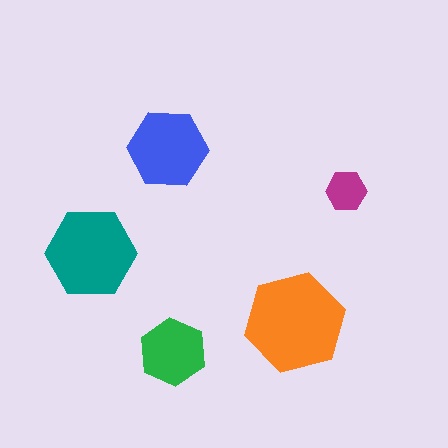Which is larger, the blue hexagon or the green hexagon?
The blue one.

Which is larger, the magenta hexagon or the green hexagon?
The green one.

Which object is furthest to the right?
The magenta hexagon is rightmost.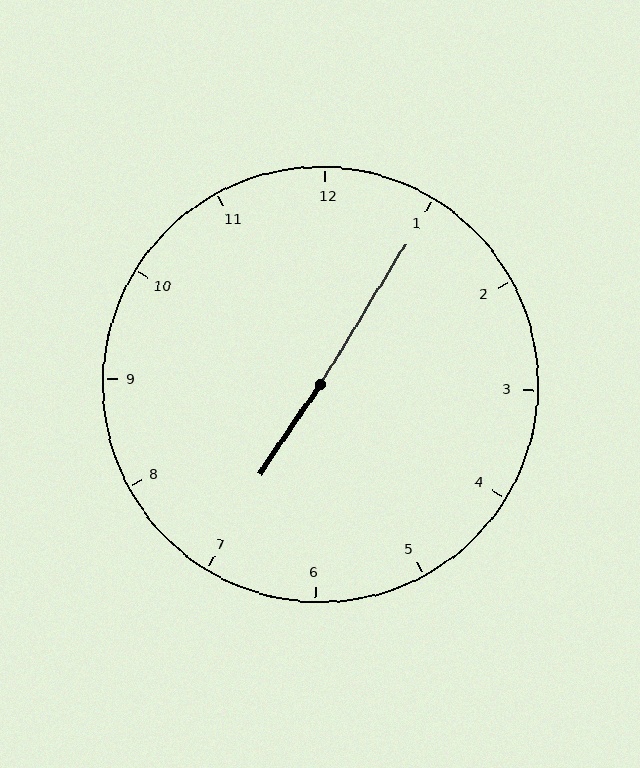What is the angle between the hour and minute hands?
Approximately 178 degrees.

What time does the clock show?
7:05.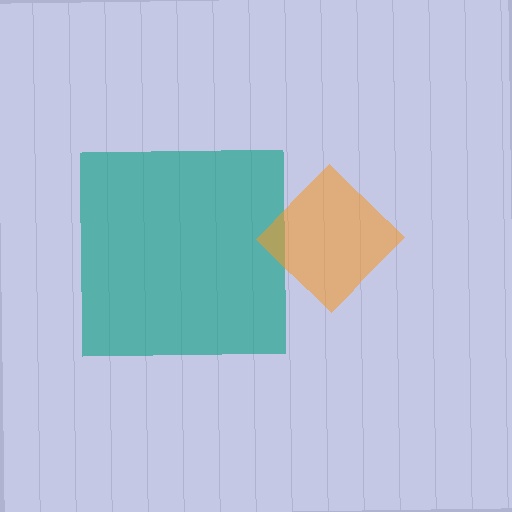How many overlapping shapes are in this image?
There are 2 overlapping shapes in the image.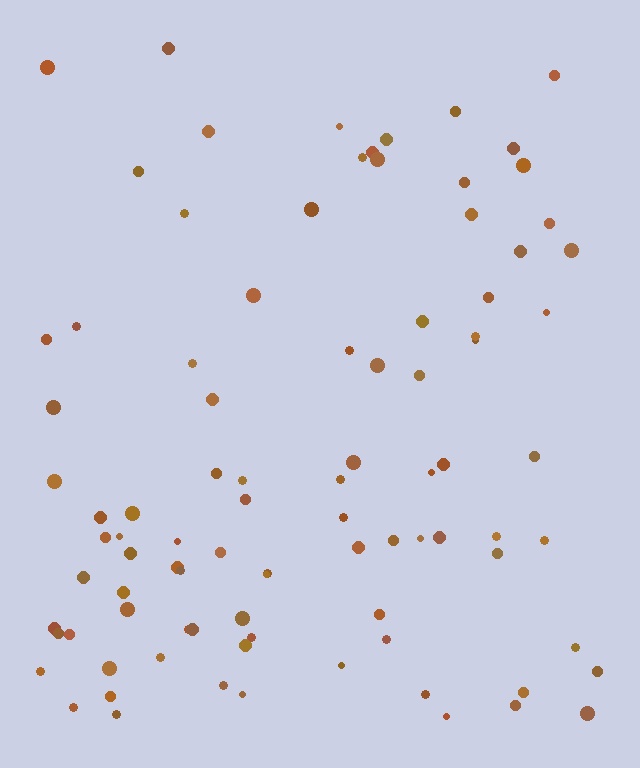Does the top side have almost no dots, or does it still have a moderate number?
Still a moderate number, just noticeably fewer than the bottom.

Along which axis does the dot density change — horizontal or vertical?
Vertical.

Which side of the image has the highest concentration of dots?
The bottom.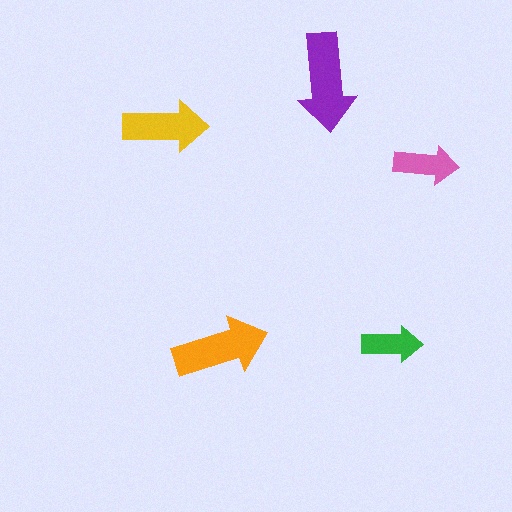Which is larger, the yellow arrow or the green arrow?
The yellow one.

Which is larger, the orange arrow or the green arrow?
The orange one.